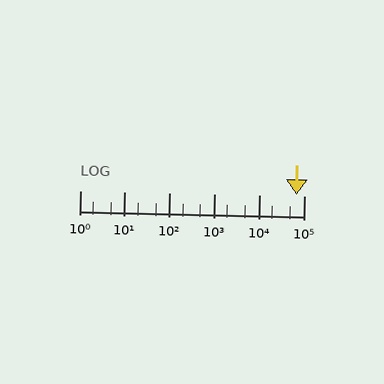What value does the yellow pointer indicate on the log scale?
The pointer indicates approximately 68000.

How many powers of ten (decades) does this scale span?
The scale spans 5 decades, from 1 to 100000.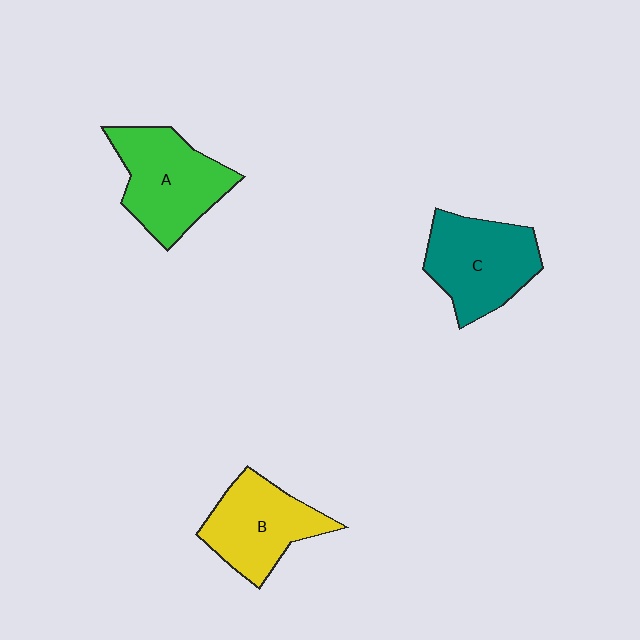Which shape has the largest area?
Shape A (green).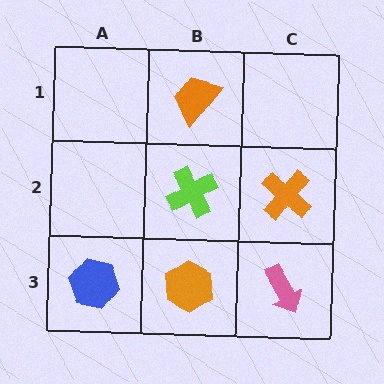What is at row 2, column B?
A lime cross.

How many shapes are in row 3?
3 shapes.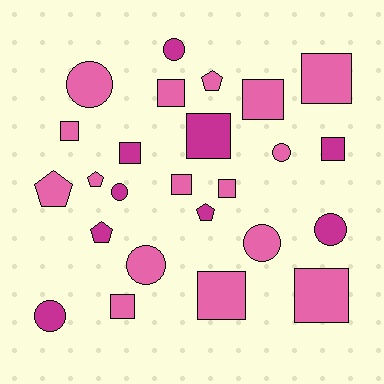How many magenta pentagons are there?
There are 2 magenta pentagons.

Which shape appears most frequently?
Square, with 12 objects.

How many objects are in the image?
There are 25 objects.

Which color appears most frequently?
Pink, with 16 objects.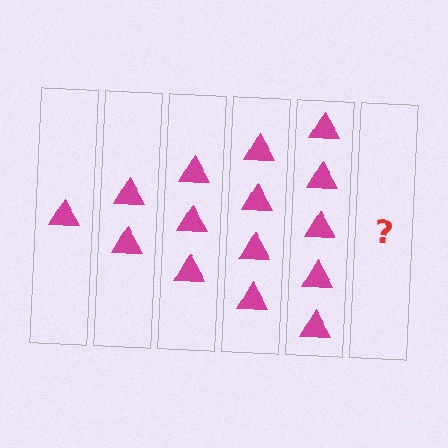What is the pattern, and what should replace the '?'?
The pattern is that each step adds one more triangle. The '?' should be 6 triangles.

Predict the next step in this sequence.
The next step is 6 triangles.